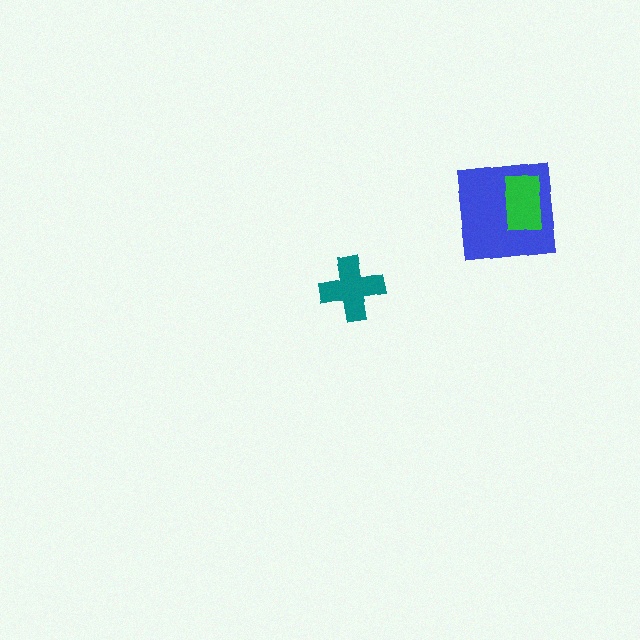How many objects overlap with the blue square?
1 object overlaps with the blue square.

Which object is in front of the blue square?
The green rectangle is in front of the blue square.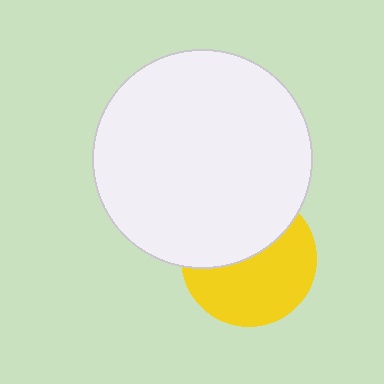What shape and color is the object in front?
The object in front is a white circle.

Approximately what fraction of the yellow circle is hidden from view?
Roughly 43% of the yellow circle is hidden behind the white circle.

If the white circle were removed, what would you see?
You would see the complete yellow circle.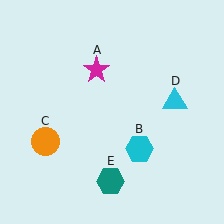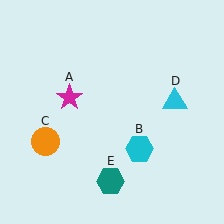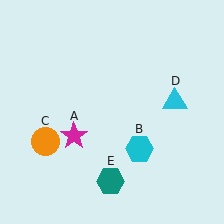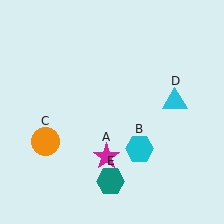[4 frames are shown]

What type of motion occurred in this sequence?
The magenta star (object A) rotated counterclockwise around the center of the scene.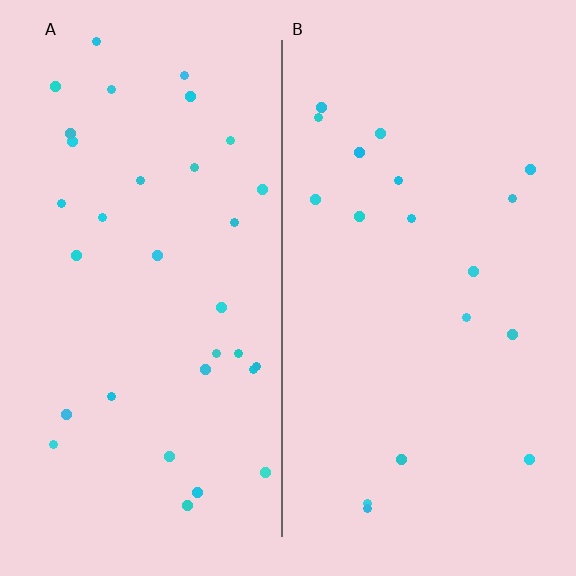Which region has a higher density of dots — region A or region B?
A (the left).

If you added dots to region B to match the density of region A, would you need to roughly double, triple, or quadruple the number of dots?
Approximately double.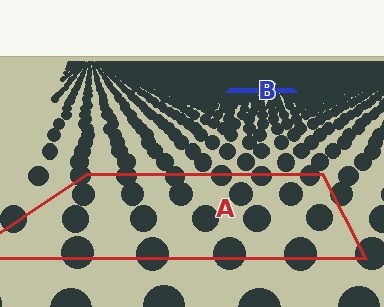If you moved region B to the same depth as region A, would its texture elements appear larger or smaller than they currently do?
They would appear larger. At a closer depth, the same texture elements are projected at a bigger on-screen size.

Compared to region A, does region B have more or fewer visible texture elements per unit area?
Region B has more texture elements per unit area — they are packed more densely because it is farther away.